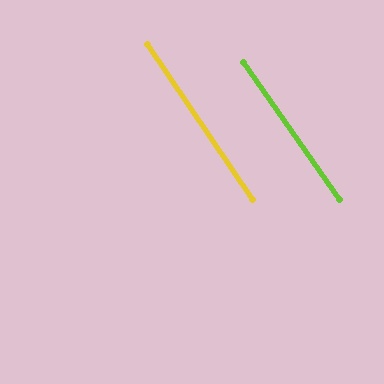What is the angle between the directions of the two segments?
Approximately 1 degree.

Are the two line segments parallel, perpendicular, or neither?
Parallel — their directions differ by only 1.0°.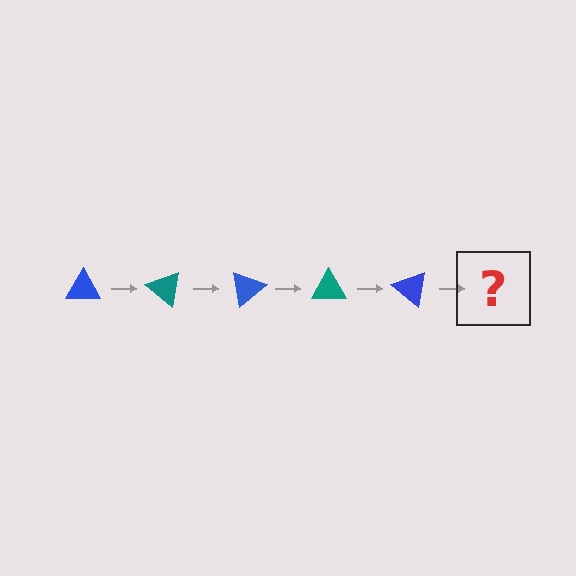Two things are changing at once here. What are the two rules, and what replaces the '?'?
The two rules are that it rotates 40 degrees each step and the color cycles through blue and teal. The '?' should be a teal triangle, rotated 200 degrees from the start.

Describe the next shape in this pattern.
It should be a teal triangle, rotated 200 degrees from the start.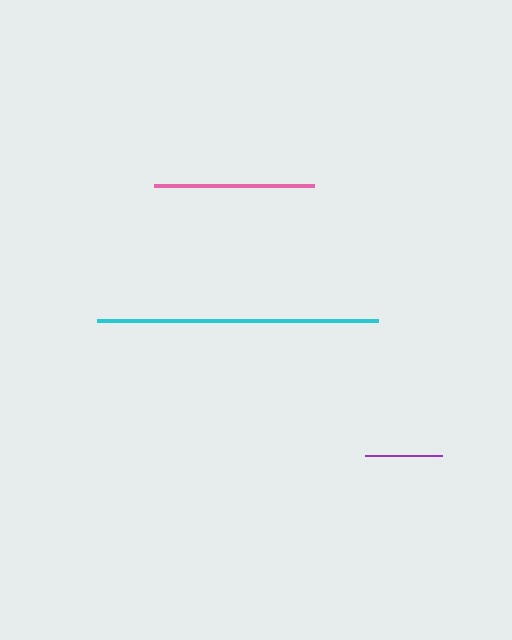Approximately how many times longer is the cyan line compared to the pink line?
The cyan line is approximately 1.8 times the length of the pink line.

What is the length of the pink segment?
The pink segment is approximately 159 pixels long.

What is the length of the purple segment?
The purple segment is approximately 77 pixels long.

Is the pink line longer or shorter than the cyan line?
The cyan line is longer than the pink line.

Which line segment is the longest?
The cyan line is the longest at approximately 280 pixels.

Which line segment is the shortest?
The purple line is the shortest at approximately 77 pixels.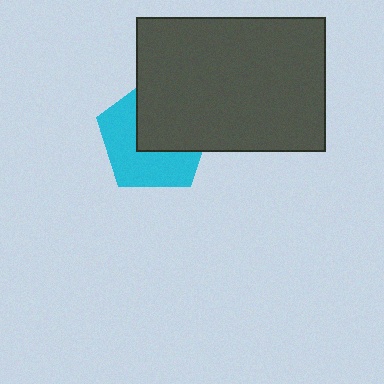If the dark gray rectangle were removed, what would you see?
You would see the complete cyan pentagon.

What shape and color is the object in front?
The object in front is a dark gray rectangle.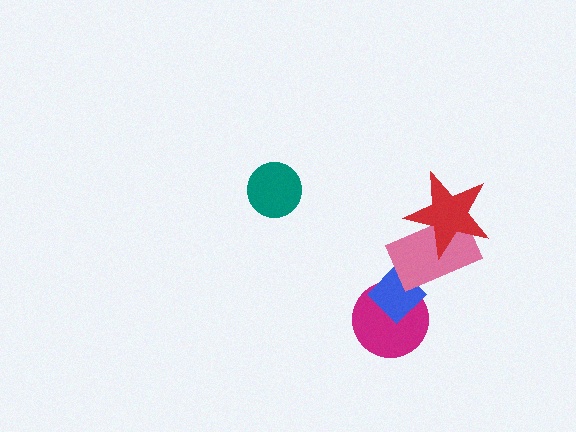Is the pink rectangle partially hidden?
Yes, it is partially covered by another shape.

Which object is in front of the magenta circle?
The blue diamond is in front of the magenta circle.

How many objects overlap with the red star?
1 object overlaps with the red star.